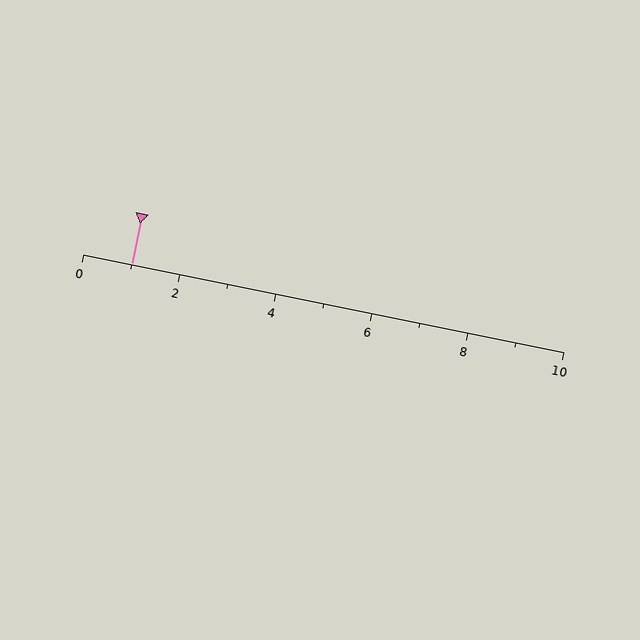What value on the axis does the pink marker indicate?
The marker indicates approximately 1.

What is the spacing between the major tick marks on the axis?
The major ticks are spaced 2 apart.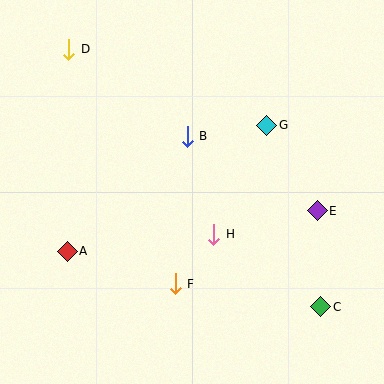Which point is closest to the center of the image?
Point H at (214, 234) is closest to the center.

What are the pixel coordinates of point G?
Point G is at (267, 125).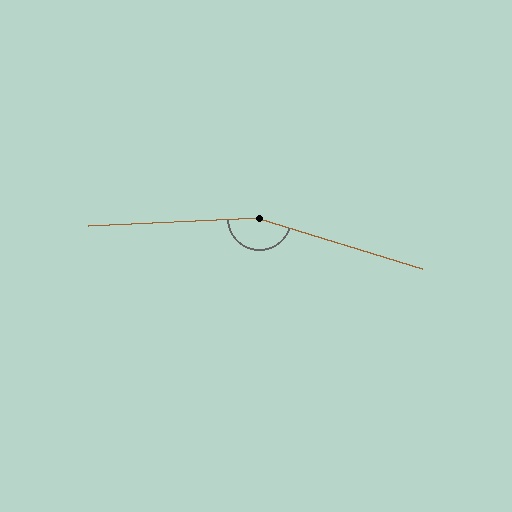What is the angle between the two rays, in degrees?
Approximately 161 degrees.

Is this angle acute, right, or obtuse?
It is obtuse.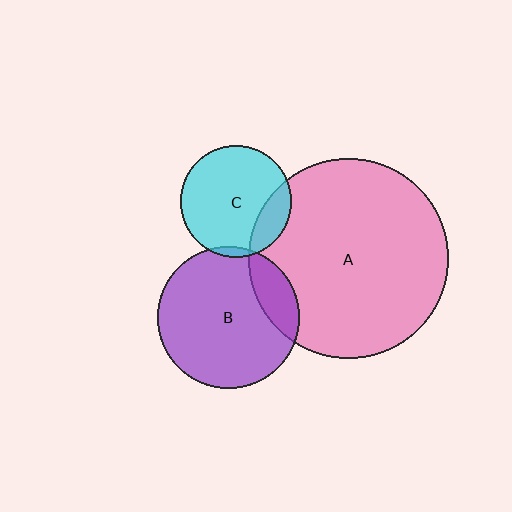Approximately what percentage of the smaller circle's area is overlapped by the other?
Approximately 20%.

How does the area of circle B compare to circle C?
Approximately 1.6 times.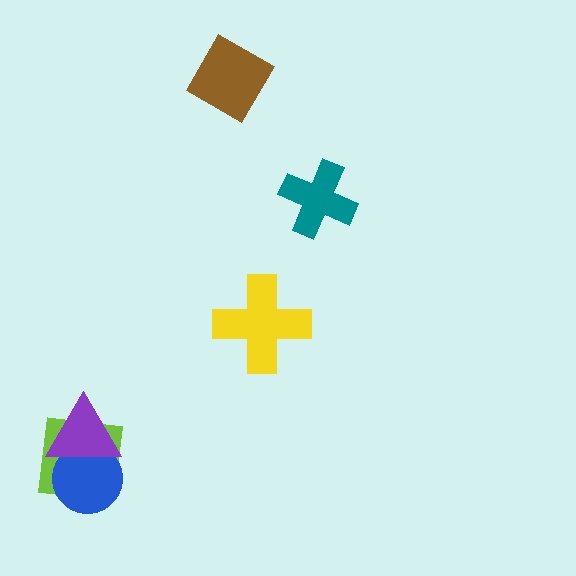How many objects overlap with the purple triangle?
2 objects overlap with the purple triangle.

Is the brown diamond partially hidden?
No, no other shape covers it.